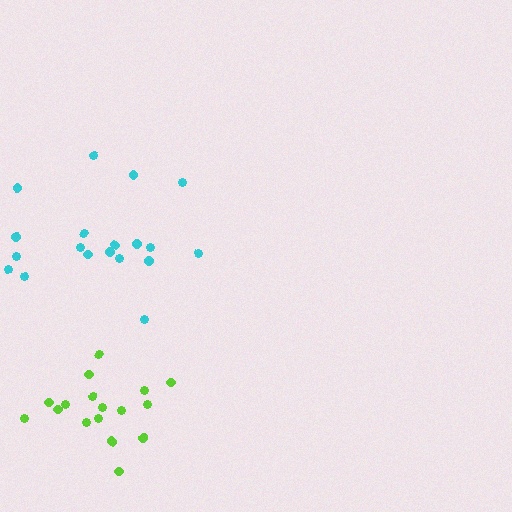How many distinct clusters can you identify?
There are 2 distinct clusters.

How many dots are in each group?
Group 1: 17 dots, Group 2: 19 dots (36 total).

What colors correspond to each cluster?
The clusters are colored: lime, cyan.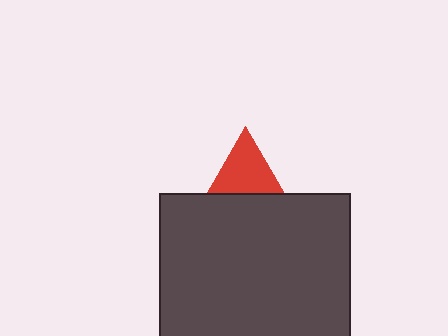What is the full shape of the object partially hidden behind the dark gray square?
The partially hidden object is a red triangle.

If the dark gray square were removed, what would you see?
You would see the complete red triangle.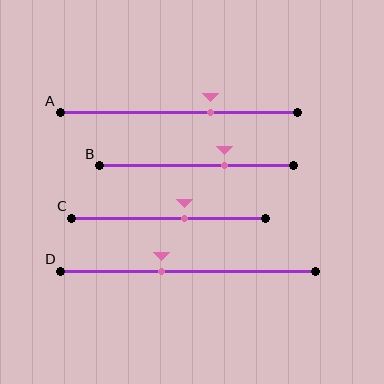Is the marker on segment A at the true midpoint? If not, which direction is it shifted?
No, the marker on segment A is shifted to the right by about 13% of the segment length.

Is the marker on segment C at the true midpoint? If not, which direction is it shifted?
No, the marker on segment C is shifted to the right by about 8% of the segment length.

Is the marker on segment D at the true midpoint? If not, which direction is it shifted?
No, the marker on segment D is shifted to the left by about 10% of the segment length.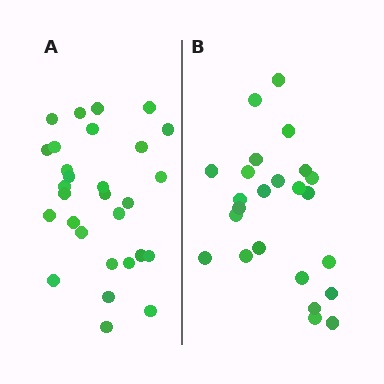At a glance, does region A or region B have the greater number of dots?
Region A (the left region) has more dots.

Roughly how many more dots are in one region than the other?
Region A has about 5 more dots than region B.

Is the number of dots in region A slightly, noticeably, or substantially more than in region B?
Region A has only slightly more — the two regions are fairly close. The ratio is roughly 1.2 to 1.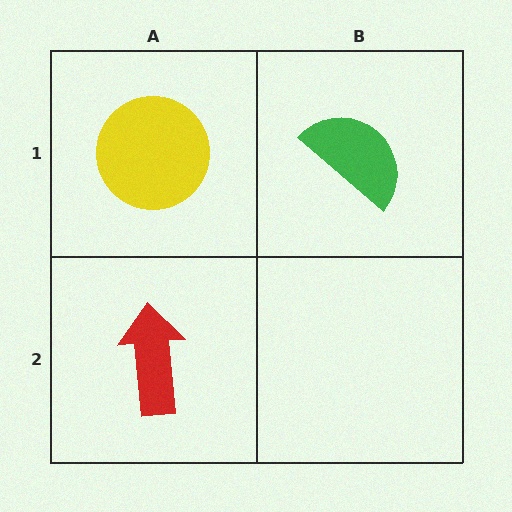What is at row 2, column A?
A red arrow.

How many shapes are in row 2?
1 shape.